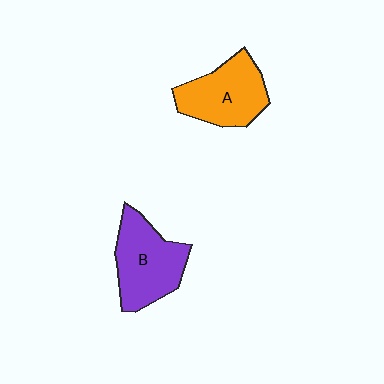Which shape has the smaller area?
Shape A (orange).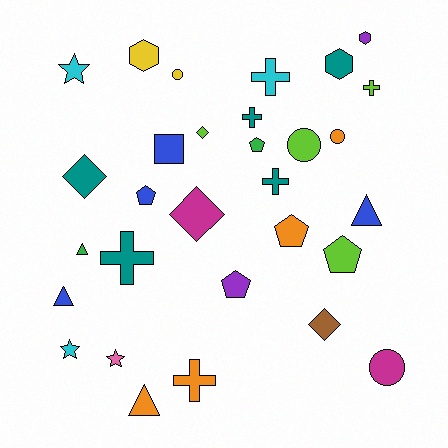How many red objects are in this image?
There are no red objects.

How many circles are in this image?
There are 4 circles.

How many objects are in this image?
There are 30 objects.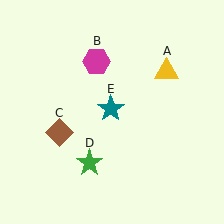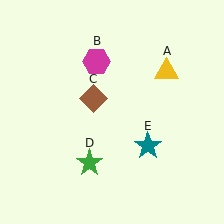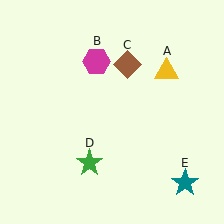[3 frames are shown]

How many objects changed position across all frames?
2 objects changed position: brown diamond (object C), teal star (object E).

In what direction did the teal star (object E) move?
The teal star (object E) moved down and to the right.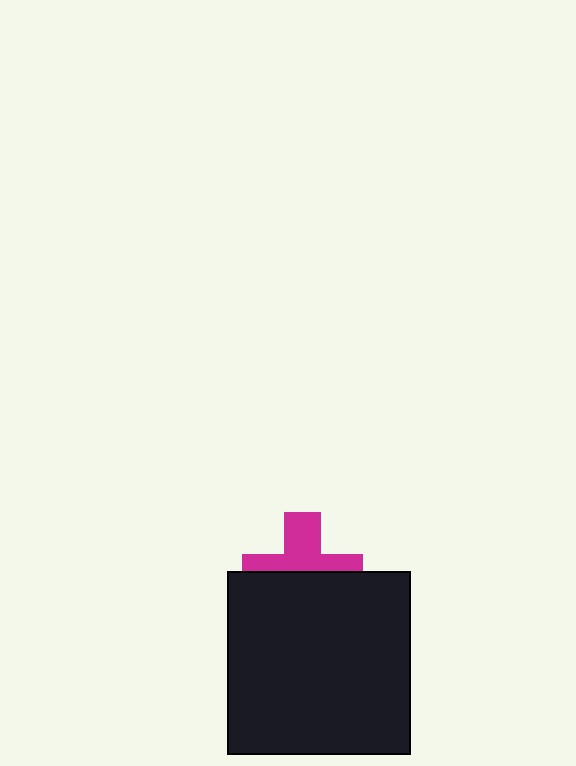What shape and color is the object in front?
The object in front is a black square.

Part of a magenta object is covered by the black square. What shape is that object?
It is a cross.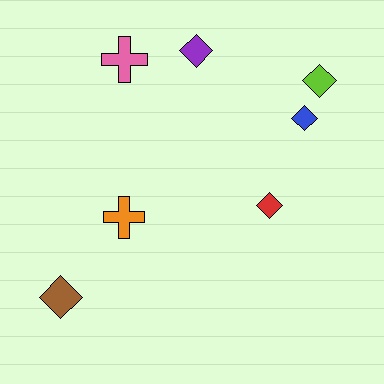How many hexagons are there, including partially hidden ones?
There are no hexagons.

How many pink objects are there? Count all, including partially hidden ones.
There is 1 pink object.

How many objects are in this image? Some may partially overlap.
There are 7 objects.